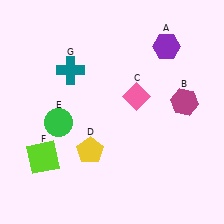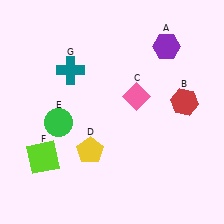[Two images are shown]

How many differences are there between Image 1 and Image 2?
There is 1 difference between the two images.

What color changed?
The hexagon (B) changed from magenta in Image 1 to red in Image 2.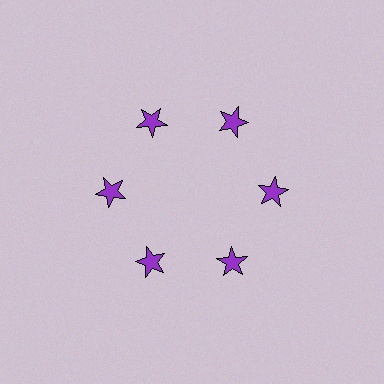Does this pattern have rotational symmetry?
Yes, this pattern has 6-fold rotational symmetry. It looks the same after rotating 60 degrees around the center.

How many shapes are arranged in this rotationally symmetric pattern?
There are 6 shapes, arranged in 6 groups of 1.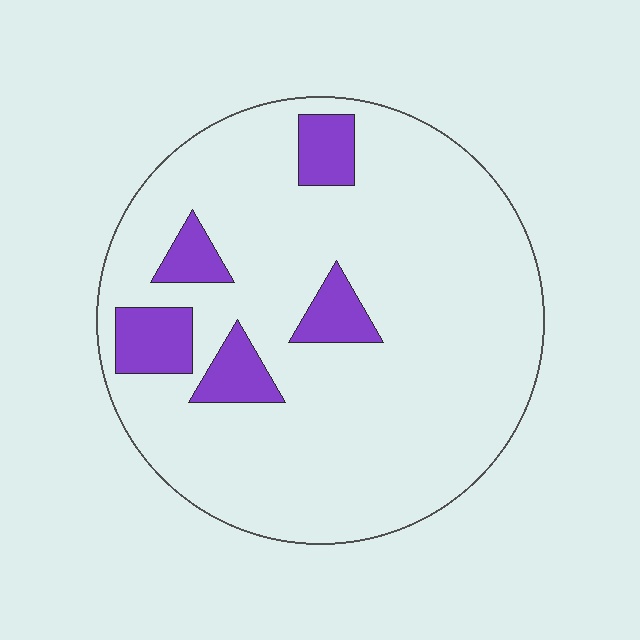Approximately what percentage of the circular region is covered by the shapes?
Approximately 15%.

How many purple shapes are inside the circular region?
5.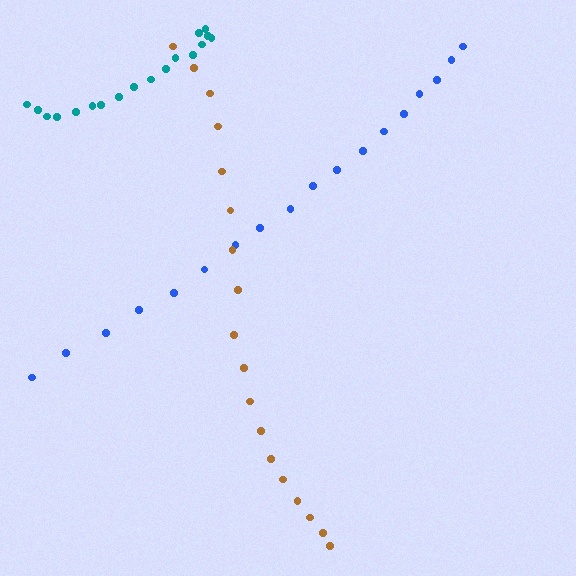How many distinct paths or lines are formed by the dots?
There are 3 distinct paths.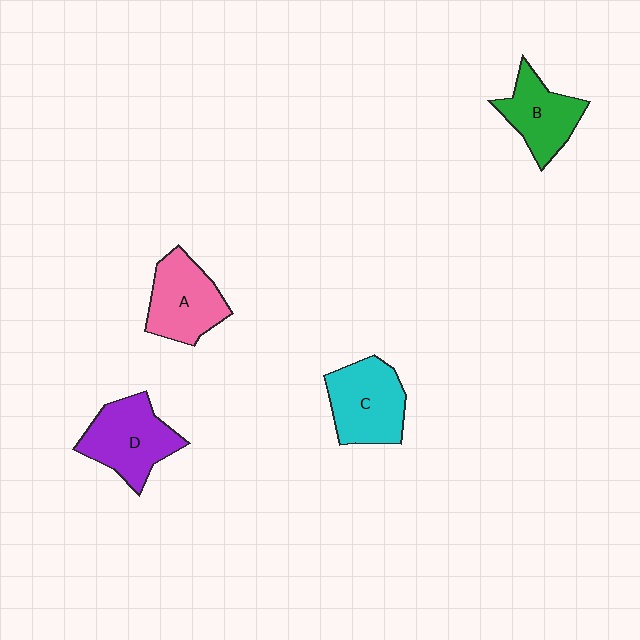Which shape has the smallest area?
Shape B (green).